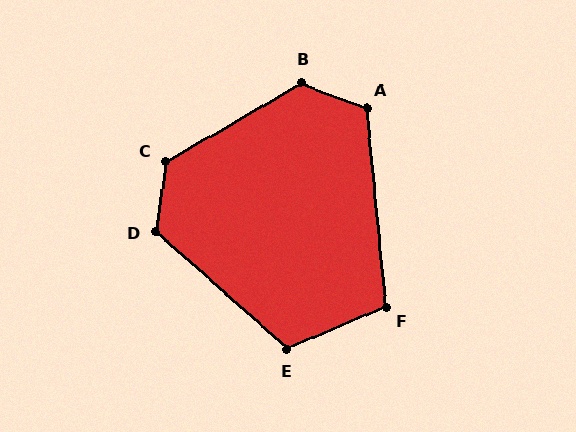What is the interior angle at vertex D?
Approximately 123 degrees (obtuse).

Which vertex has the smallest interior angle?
F, at approximately 108 degrees.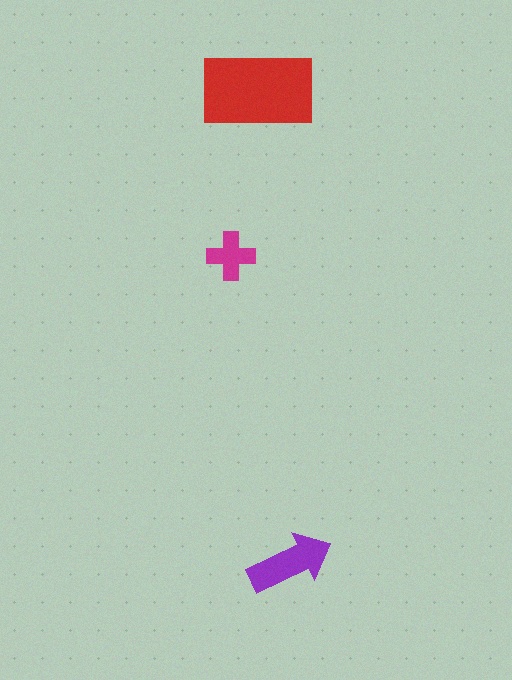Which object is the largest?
The red rectangle.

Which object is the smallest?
The magenta cross.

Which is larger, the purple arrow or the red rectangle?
The red rectangle.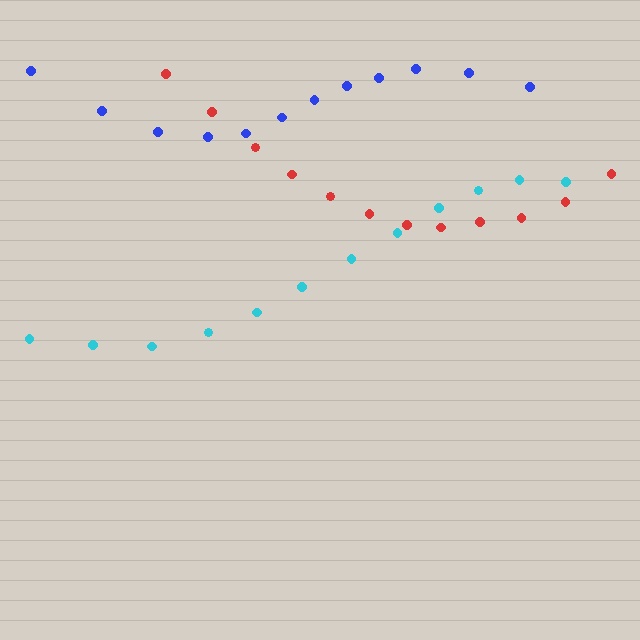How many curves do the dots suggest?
There are 3 distinct paths.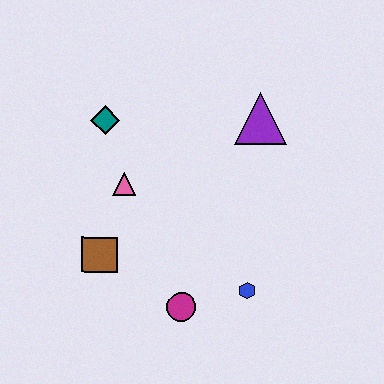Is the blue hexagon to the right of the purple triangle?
No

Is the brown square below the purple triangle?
Yes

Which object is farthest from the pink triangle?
The blue hexagon is farthest from the pink triangle.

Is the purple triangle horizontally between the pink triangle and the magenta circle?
No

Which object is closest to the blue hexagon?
The magenta circle is closest to the blue hexagon.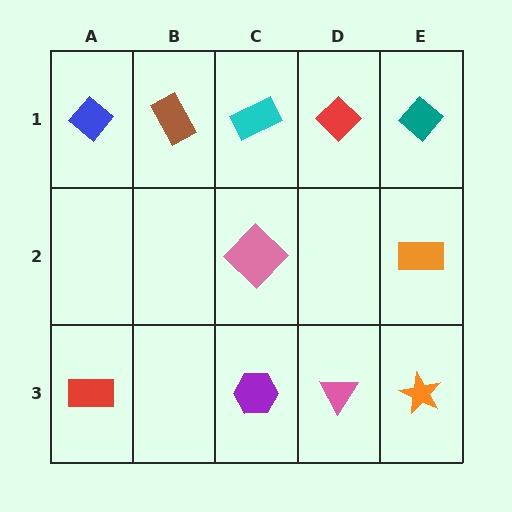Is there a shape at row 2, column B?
No, that cell is empty.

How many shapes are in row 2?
2 shapes.